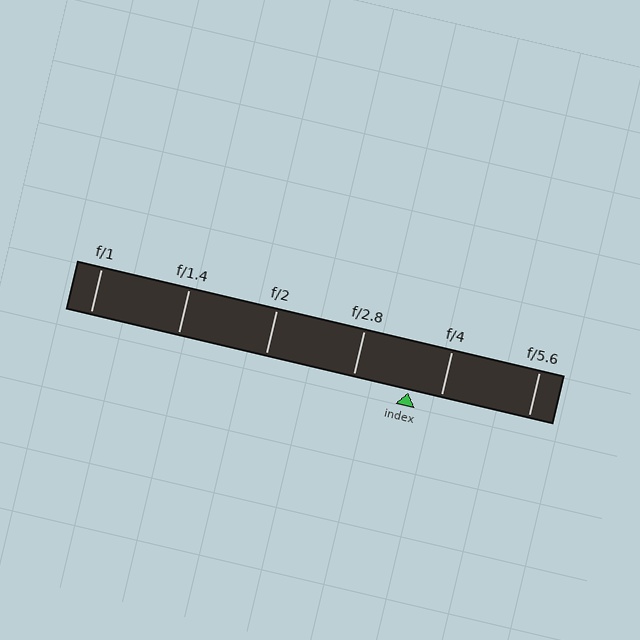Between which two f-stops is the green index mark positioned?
The index mark is between f/2.8 and f/4.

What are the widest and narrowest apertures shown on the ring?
The widest aperture shown is f/1 and the narrowest is f/5.6.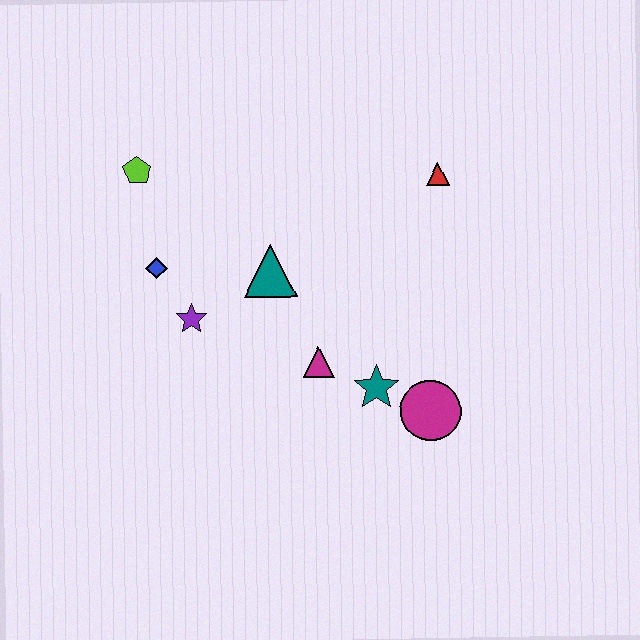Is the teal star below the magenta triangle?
Yes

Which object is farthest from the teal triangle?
The magenta circle is farthest from the teal triangle.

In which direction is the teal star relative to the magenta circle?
The teal star is to the left of the magenta circle.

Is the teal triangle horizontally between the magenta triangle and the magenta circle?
No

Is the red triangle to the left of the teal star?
No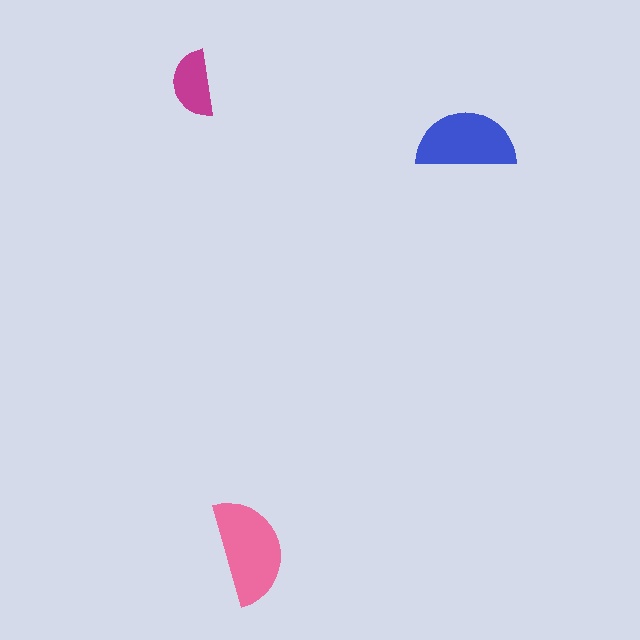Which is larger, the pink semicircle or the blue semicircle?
The pink one.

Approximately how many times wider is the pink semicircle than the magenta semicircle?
About 1.5 times wider.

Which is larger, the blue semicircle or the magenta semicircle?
The blue one.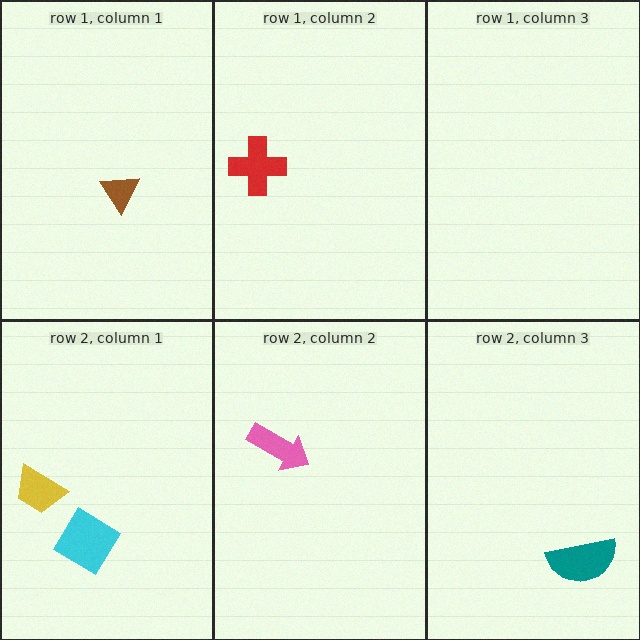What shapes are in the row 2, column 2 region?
The pink arrow.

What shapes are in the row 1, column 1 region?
The brown triangle.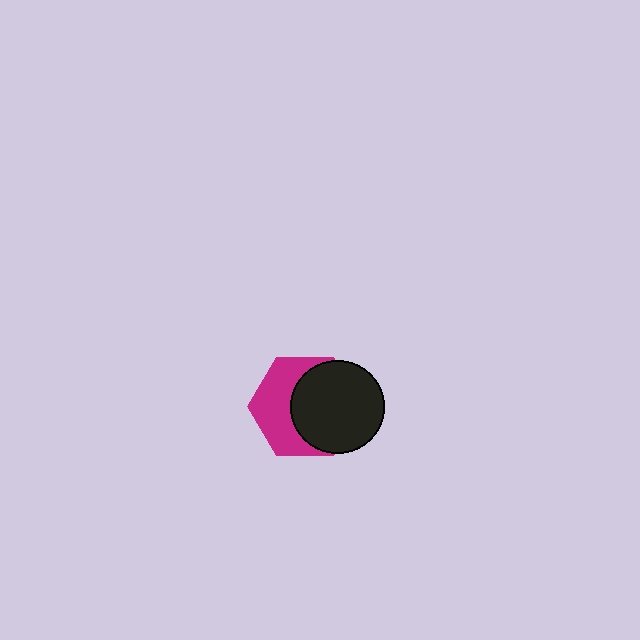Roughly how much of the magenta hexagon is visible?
About half of it is visible (roughly 46%).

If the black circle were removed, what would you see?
You would see the complete magenta hexagon.